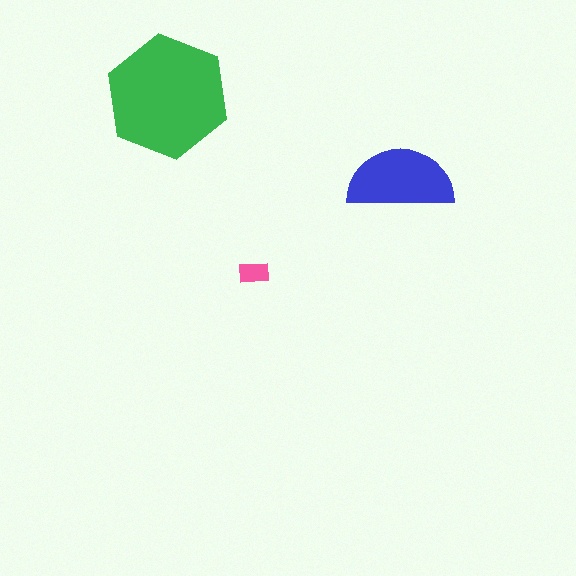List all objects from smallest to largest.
The pink rectangle, the blue semicircle, the green hexagon.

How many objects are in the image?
There are 3 objects in the image.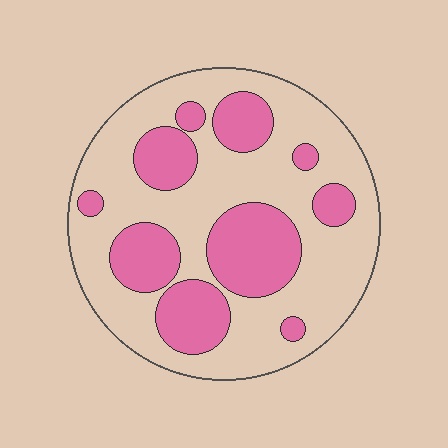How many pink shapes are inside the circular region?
10.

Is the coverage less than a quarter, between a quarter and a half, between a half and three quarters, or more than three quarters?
Between a quarter and a half.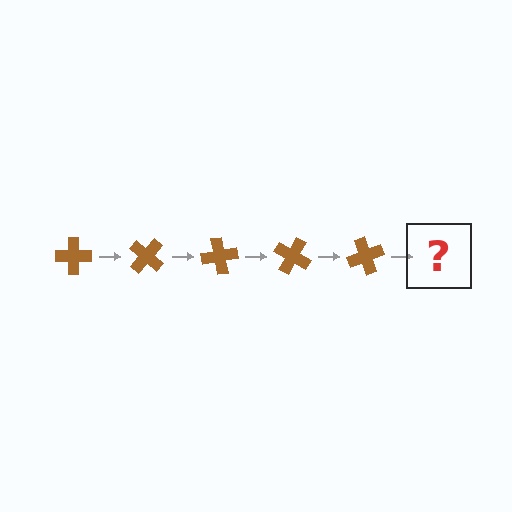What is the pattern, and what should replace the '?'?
The pattern is that the cross rotates 40 degrees each step. The '?' should be a brown cross rotated 200 degrees.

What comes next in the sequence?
The next element should be a brown cross rotated 200 degrees.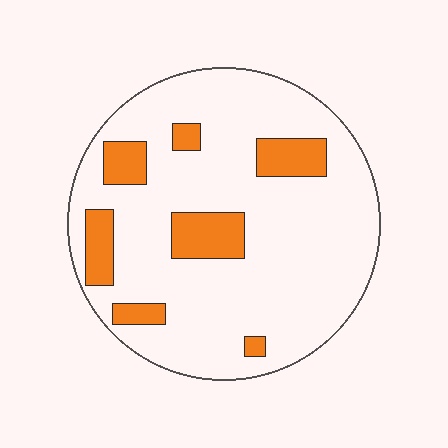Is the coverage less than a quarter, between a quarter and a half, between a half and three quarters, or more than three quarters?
Less than a quarter.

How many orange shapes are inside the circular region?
7.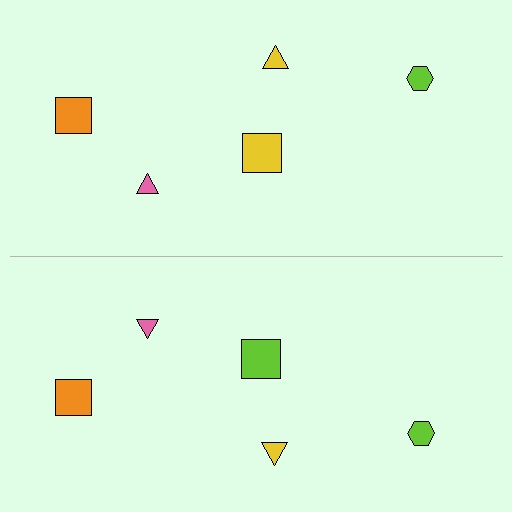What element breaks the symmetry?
The lime square on the bottom side breaks the symmetry — its mirror counterpart is yellow.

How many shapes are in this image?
There are 10 shapes in this image.